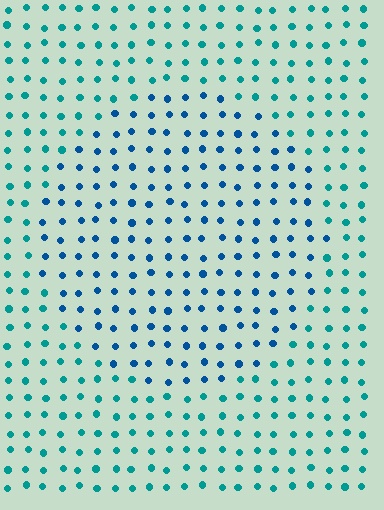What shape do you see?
I see a circle.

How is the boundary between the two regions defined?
The boundary is defined purely by a slight shift in hue (about 31 degrees). Spacing, size, and orientation are identical on both sides.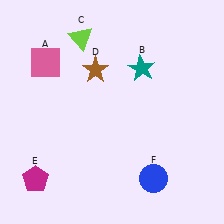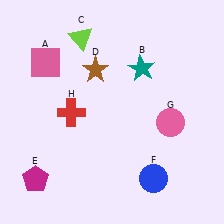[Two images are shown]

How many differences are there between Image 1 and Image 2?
There are 2 differences between the two images.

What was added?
A pink circle (G), a red cross (H) were added in Image 2.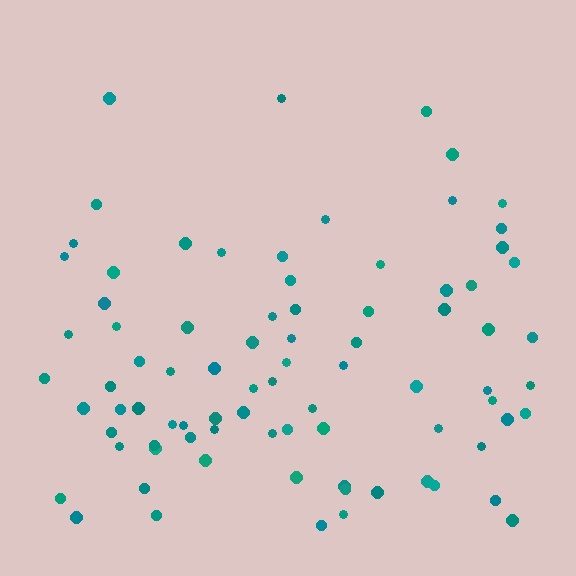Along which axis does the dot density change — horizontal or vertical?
Vertical.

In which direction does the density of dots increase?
From top to bottom, with the bottom side densest.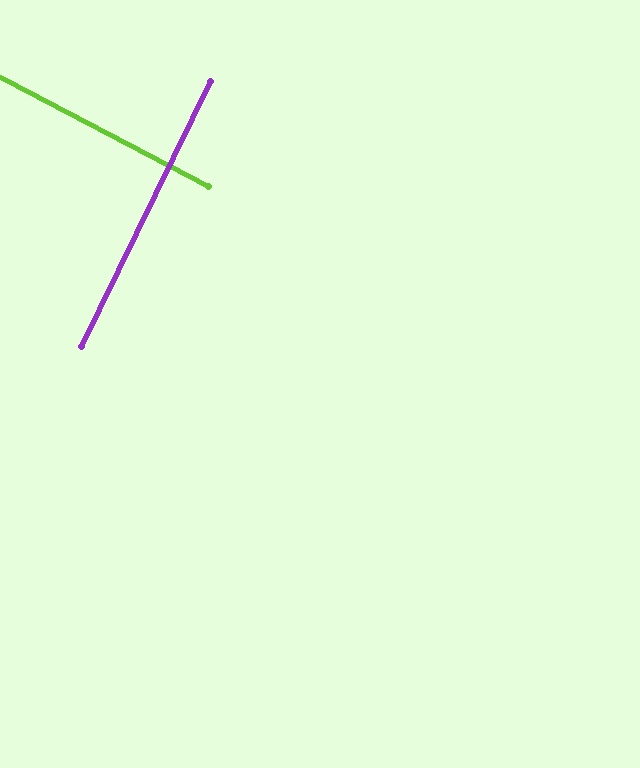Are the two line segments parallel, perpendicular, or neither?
Perpendicular — they meet at approximately 88°.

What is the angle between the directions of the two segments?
Approximately 88 degrees.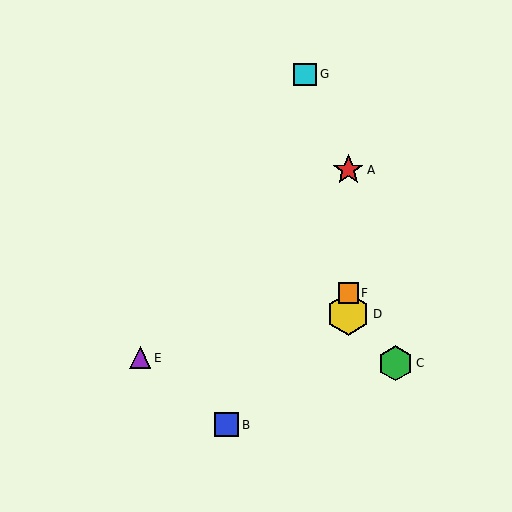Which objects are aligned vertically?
Objects A, D, F are aligned vertically.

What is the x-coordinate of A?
Object A is at x≈348.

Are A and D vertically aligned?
Yes, both are at x≈348.